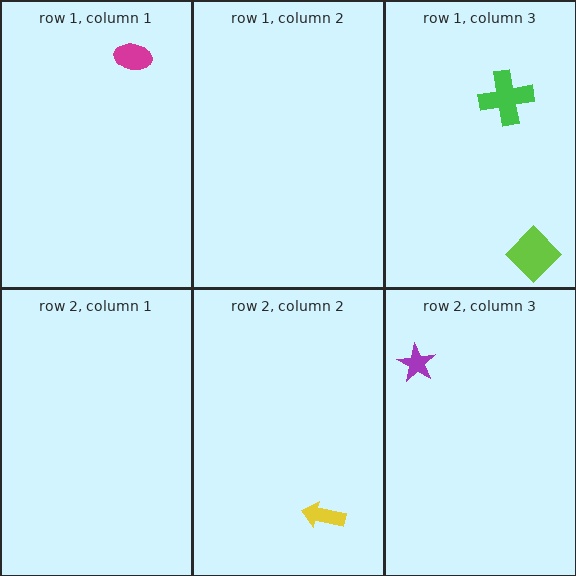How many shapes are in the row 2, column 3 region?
1.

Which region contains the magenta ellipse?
The row 1, column 1 region.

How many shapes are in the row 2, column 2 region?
1.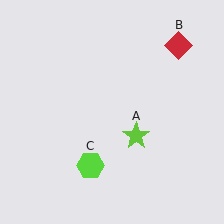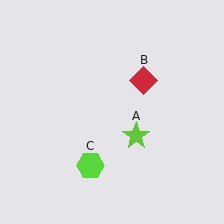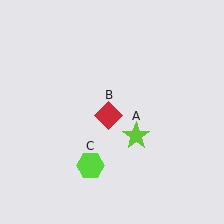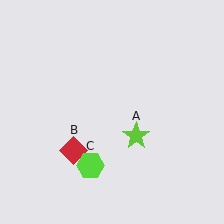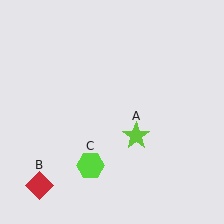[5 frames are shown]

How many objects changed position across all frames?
1 object changed position: red diamond (object B).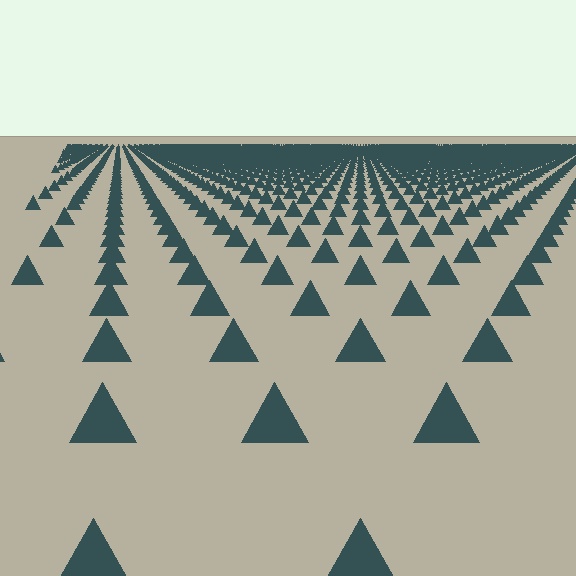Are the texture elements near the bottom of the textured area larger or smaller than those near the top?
Larger. Near the bottom, elements are closer to the viewer and appear at a bigger on-screen size.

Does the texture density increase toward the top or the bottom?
Density increases toward the top.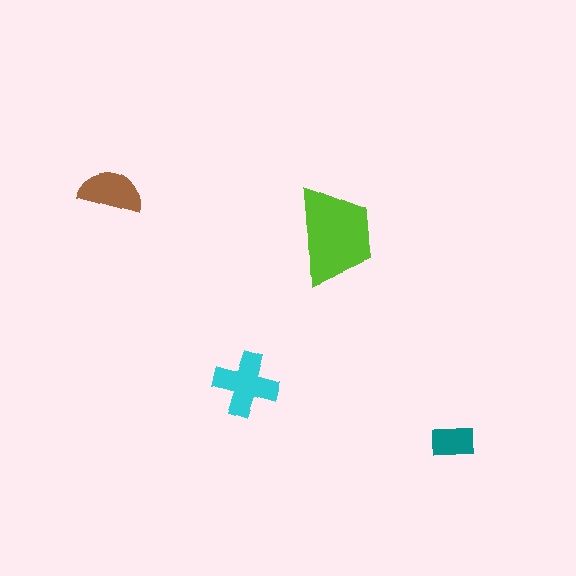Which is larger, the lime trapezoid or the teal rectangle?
The lime trapezoid.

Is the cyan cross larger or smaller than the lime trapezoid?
Smaller.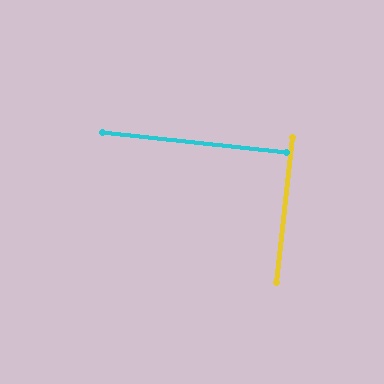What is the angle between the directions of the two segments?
Approximately 90 degrees.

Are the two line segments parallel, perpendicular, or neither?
Perpendicular — they meet at approximately 90°.